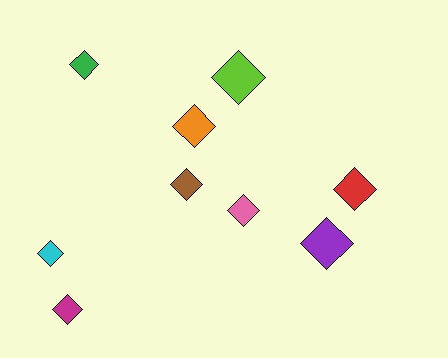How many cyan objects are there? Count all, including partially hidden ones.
There is 1 cyan object.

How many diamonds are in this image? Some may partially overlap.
There are 9 diamonds.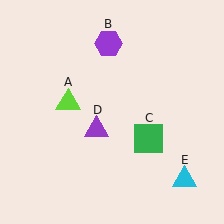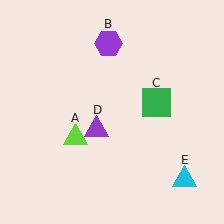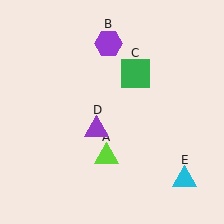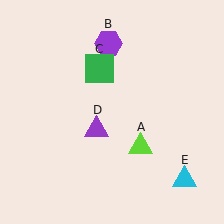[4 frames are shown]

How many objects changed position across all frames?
2 objects changed position: lime triangle (object A), green square (object C).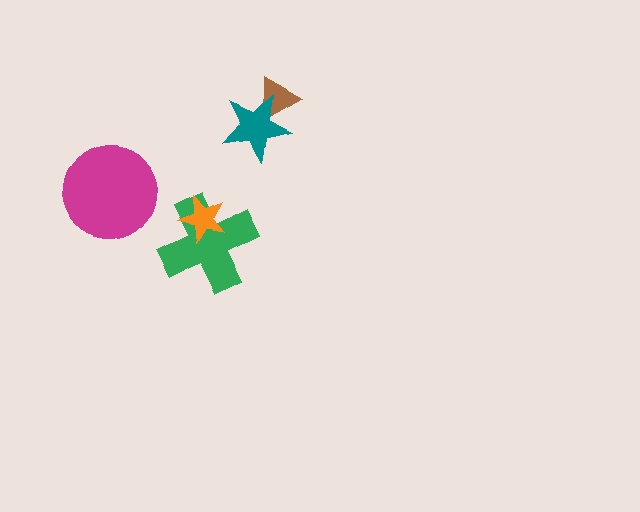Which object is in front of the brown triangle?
The teal star is in front of the brown triangle.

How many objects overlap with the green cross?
1 object overlaps with the green cross.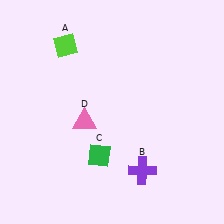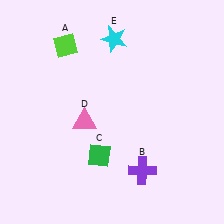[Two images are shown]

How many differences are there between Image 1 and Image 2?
There is 1 difference between the two images.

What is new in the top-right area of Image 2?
A cyan star (E) was added in the top-right area of Image 2.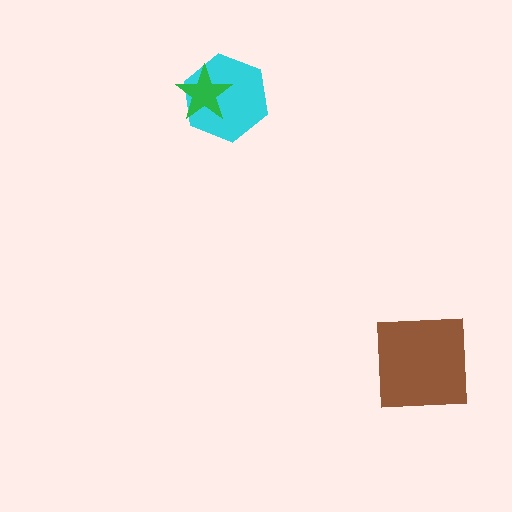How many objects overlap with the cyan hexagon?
1 object overlaps with the cyan hexagon.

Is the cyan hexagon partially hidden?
Yes, it is partially covered by another shape.